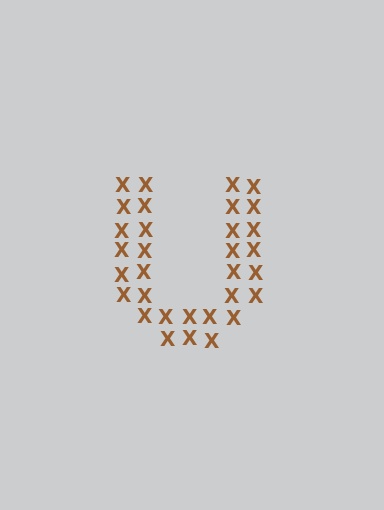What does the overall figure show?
The overall figure shows the letter U.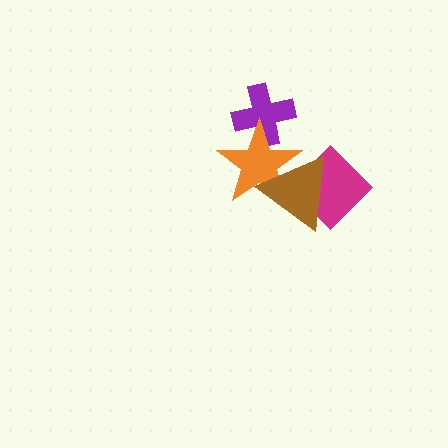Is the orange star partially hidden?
Yes, it is partially covered by another shape.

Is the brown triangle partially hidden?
No, no other shape covers it.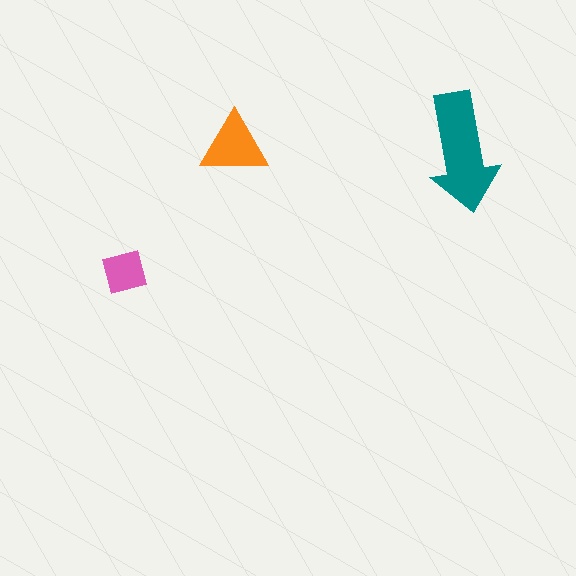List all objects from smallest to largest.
The pink square, the orange triangle, the teal arrow.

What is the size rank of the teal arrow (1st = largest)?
1st.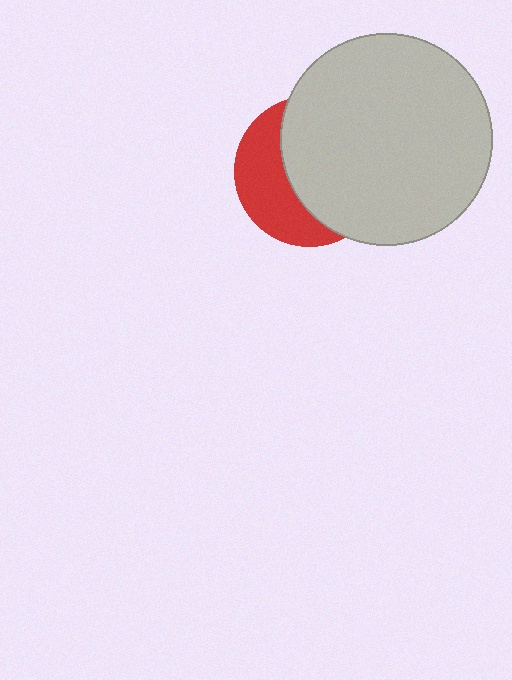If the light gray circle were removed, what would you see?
You would see the complete red circle.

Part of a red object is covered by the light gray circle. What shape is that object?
It is a circle.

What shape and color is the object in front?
The object in front is a light gray circle.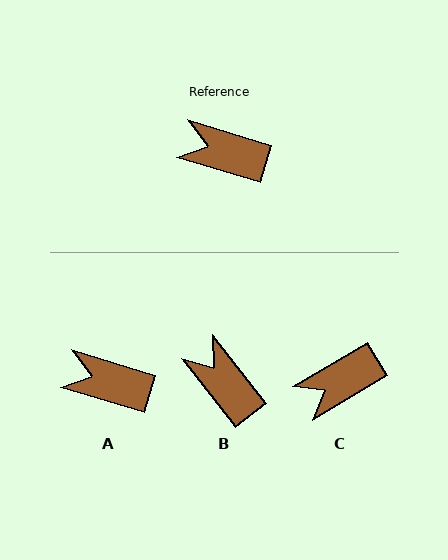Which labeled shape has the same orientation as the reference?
A.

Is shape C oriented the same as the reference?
No, it is off by about 47 degrees.